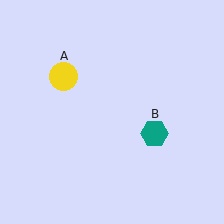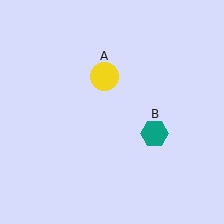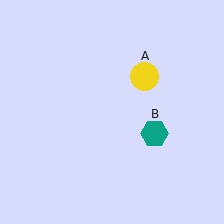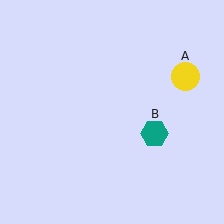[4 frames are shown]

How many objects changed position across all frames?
1 object changed position: yellow circle (object A).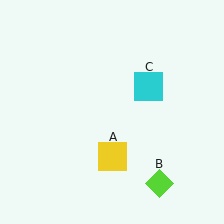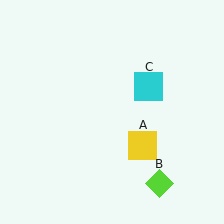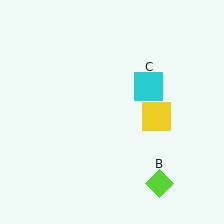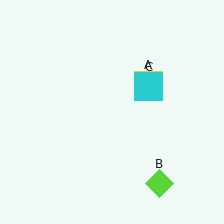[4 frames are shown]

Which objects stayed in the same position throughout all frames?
Lime diamond (object B) and cyan square (object C) remained stationary.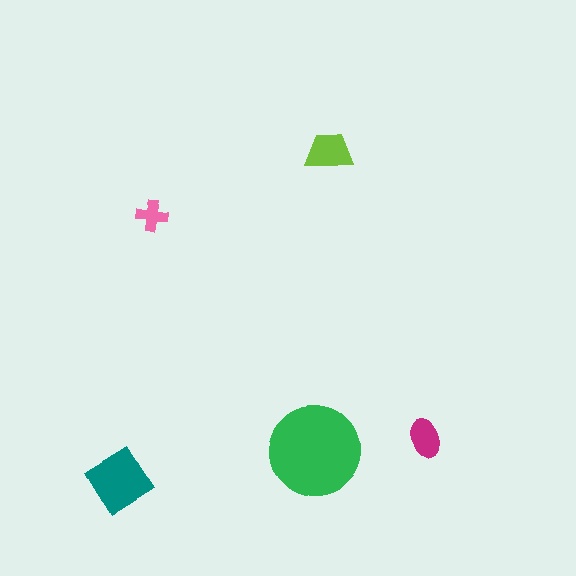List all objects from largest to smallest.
The green circle, the teal diamond, the lime trapezoid, the magenta ellipse, the pink cross.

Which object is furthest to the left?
The teal diamond is leftmost.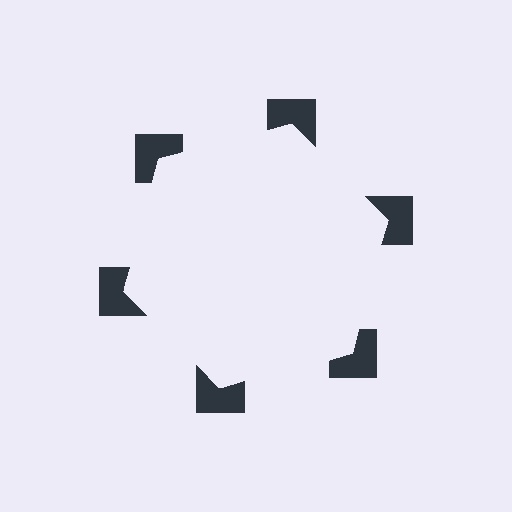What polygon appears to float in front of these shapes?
An illusory hexagon — its edges are inferred from the aligned wedge cuts in the notched squares, not physically drawn.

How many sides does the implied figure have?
6 sides.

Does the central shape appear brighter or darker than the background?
It typically appears slightly brighter than the background, even though no actual brightness change is drawn.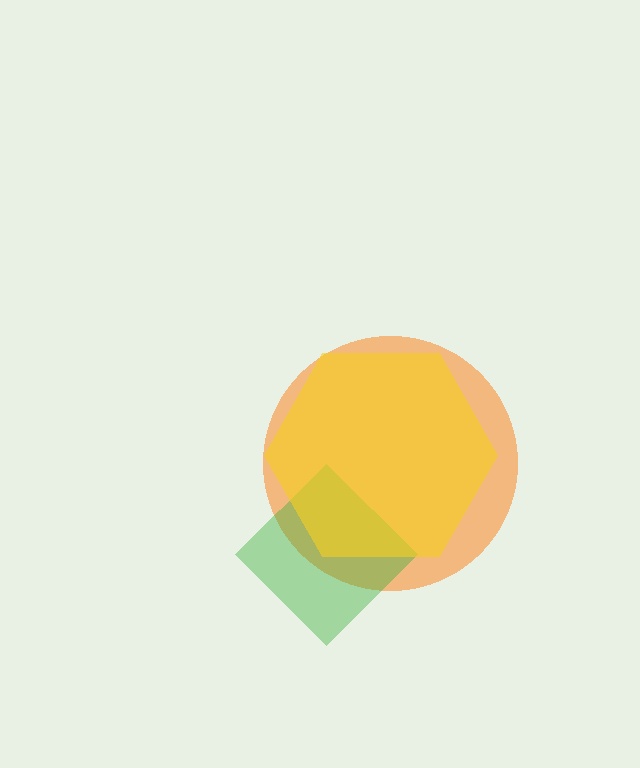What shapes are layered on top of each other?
The layered shapes are: an orange circle, a green diamond, a yellow hexagon.